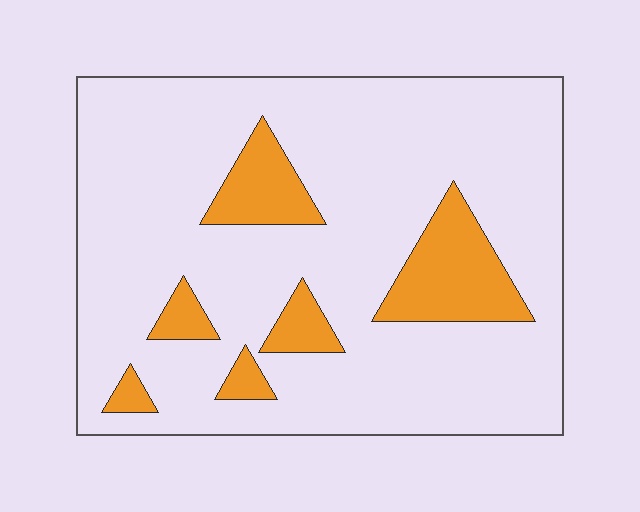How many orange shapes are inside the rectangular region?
6.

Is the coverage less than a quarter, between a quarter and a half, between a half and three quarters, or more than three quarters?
Less than a quarter.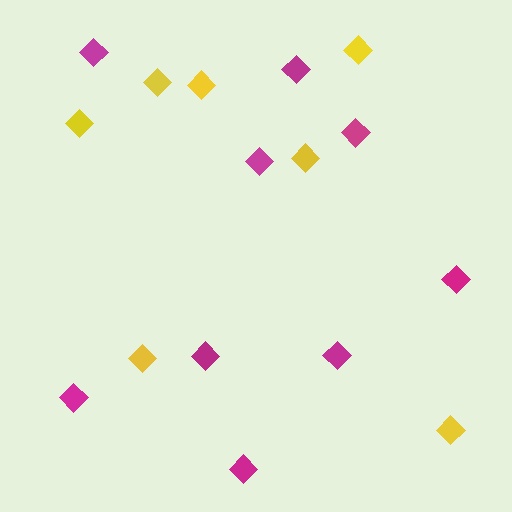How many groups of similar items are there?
There are 2 groups: one group of yellow diamonds (7) and one group of magenta diamonds (9).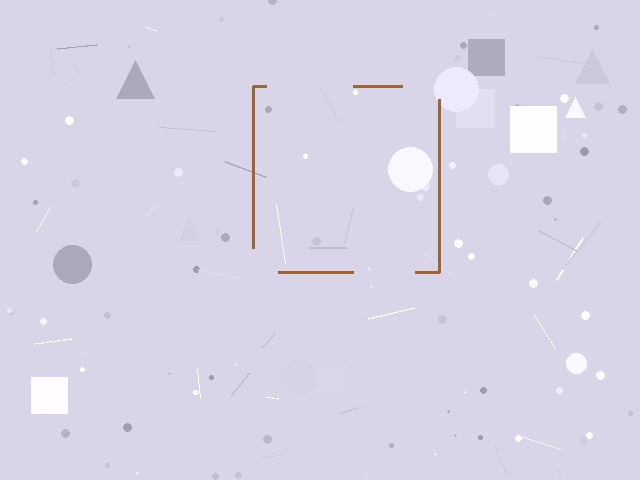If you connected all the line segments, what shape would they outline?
They would outline a square.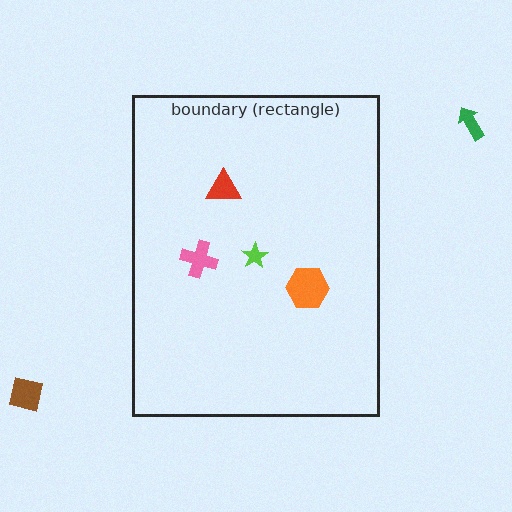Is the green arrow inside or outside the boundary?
Outside.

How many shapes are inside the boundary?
4 inside, 2 outside.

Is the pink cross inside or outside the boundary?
Inside.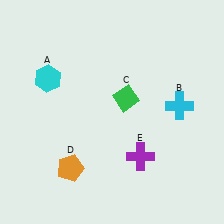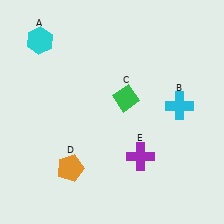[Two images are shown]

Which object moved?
The cyan hexagon (A) moved up.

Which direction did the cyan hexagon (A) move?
The cyan hexagon (A) moved up.